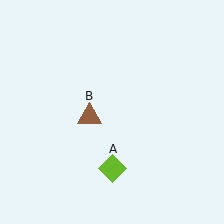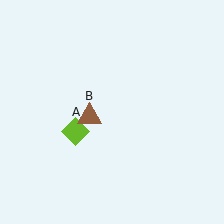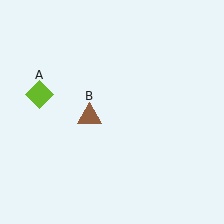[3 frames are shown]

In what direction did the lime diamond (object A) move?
The lime diamond (object A) moved up and to the left.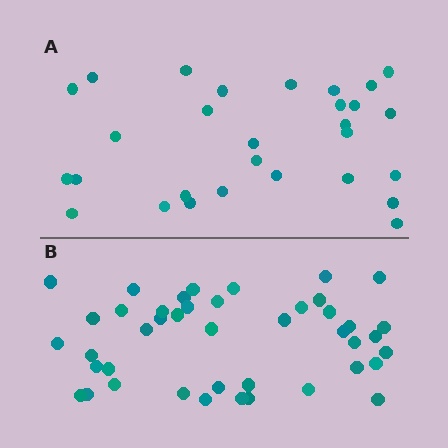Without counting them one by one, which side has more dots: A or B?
Region B (the bottom region) has more dots.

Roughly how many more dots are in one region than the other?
Region B has approximately 15 more dots than region A.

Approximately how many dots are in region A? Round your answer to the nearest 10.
About 30 dots. (The exact count is 29, which rounds to 30.)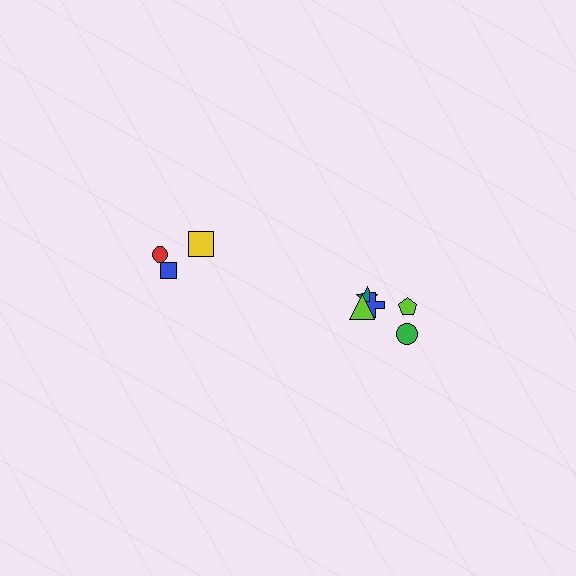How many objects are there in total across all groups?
There are 8 objects.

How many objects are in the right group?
There are 5 objects.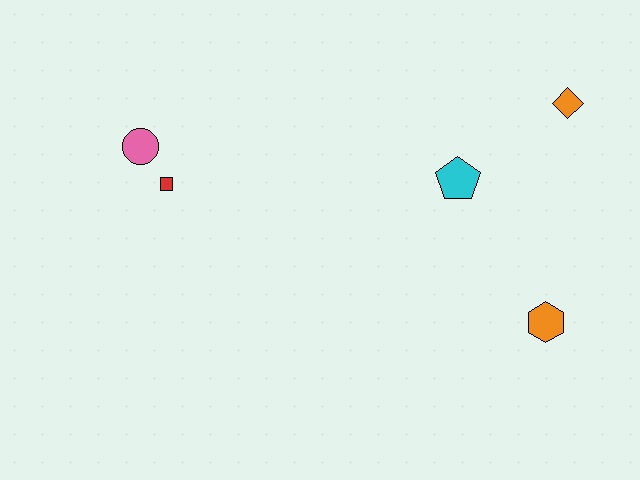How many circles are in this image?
There is 1 circle.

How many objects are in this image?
There are 5 objects.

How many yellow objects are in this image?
There are no yellow objects.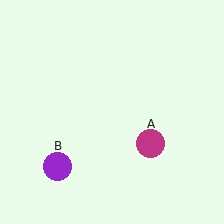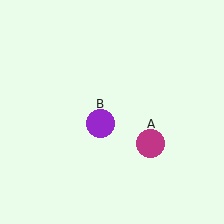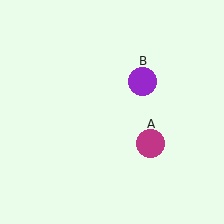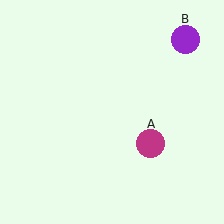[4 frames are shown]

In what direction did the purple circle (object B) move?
The purple circle (object B) moved up and to the right.